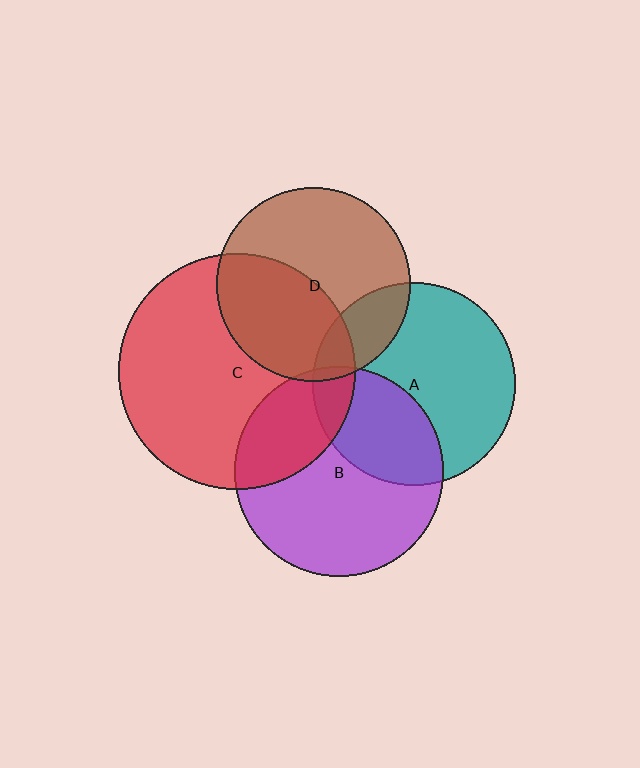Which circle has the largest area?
Circle C (red).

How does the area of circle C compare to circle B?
Approximately 1.3 times.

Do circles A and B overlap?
Yes.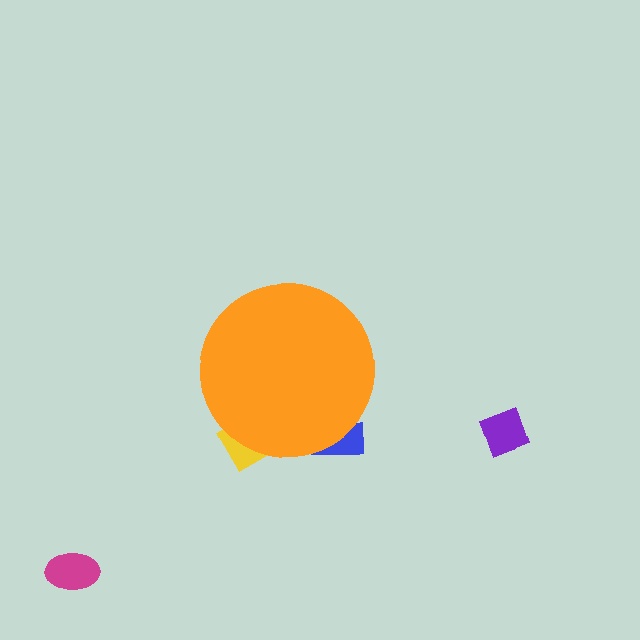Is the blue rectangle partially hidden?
Yes, the blue rectangle is partially hidden behind the orange circle.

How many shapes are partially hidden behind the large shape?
2 shapes are partially hidden.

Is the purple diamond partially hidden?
No, the purple diamond is fully visible.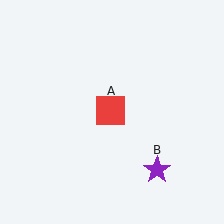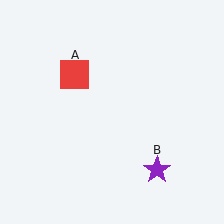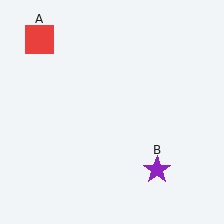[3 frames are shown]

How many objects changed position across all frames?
1 object changed position: red square (object A).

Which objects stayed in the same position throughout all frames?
Purple star (object B) remained stationary.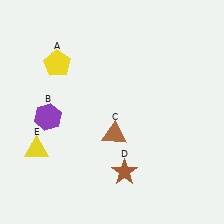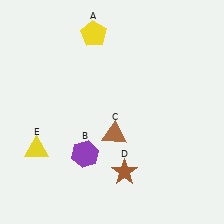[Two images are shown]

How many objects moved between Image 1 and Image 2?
2 objects moved between the two images.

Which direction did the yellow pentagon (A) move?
The yellow pentagon (A) moved right.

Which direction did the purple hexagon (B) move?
The purple hexagon (B) moved right.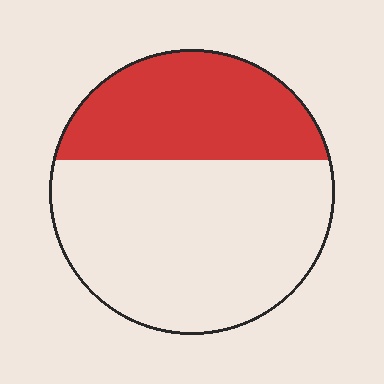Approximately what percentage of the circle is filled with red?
Approximately 35%.